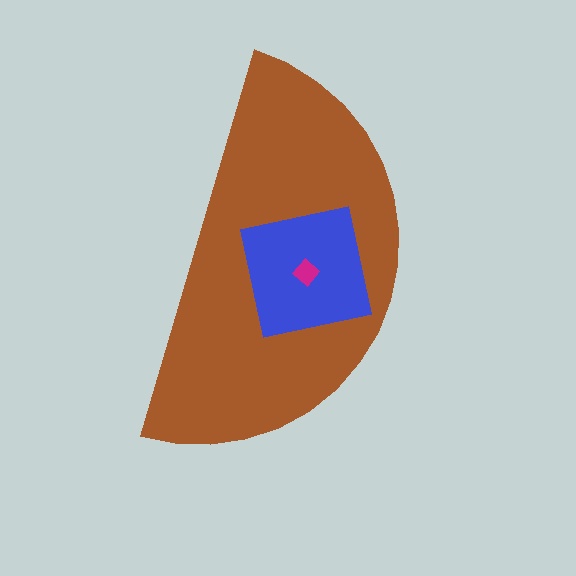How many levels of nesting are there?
3.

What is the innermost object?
The magenta diamond.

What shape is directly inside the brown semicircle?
The blue square.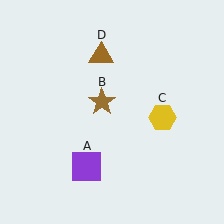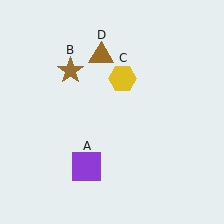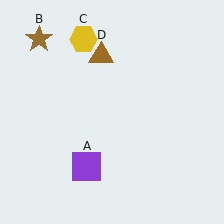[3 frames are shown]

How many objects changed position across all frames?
2 objects changed position: brown star (object B), yellow hexagon (object C).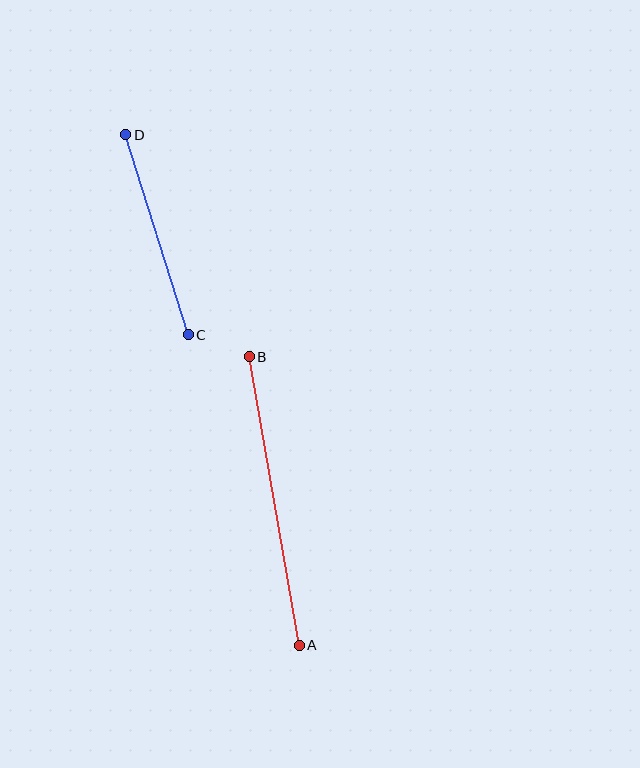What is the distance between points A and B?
The distance is approximately 293 pixels.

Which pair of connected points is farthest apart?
Points A and B are farthest apart.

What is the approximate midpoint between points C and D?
The midpoint is at approximately (157, 235) pixels.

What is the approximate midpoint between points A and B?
The midpoint is at approximately (274, 501) pixels.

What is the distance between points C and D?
The distance is approximately 210 pixels.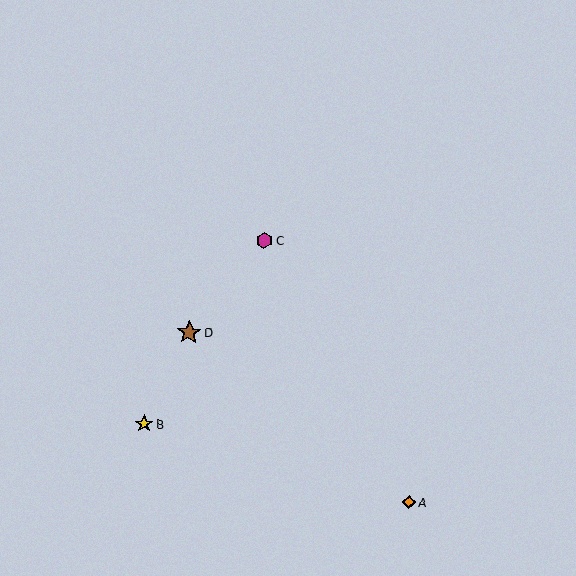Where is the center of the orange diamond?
The center of the orange diamond is at (409, 502).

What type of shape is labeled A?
Shape A is an orange diamond.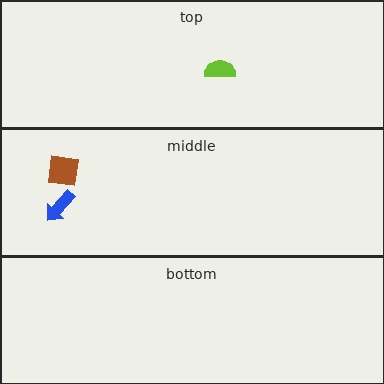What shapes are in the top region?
The lime semicircle.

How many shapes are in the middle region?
2.